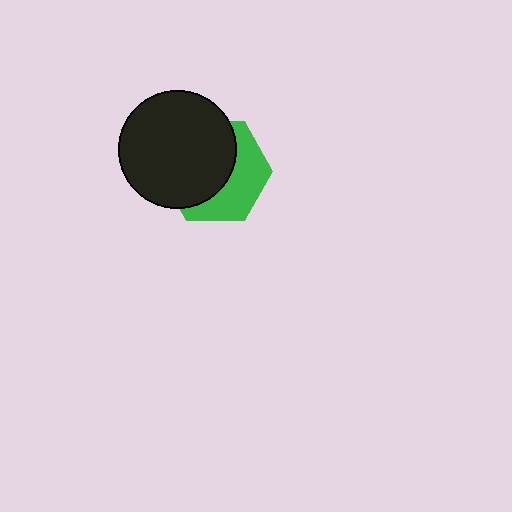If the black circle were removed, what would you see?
You would see the complete green hexagon.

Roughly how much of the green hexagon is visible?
A small part of it is visible (roughly 43%).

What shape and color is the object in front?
The object in front is a black circle.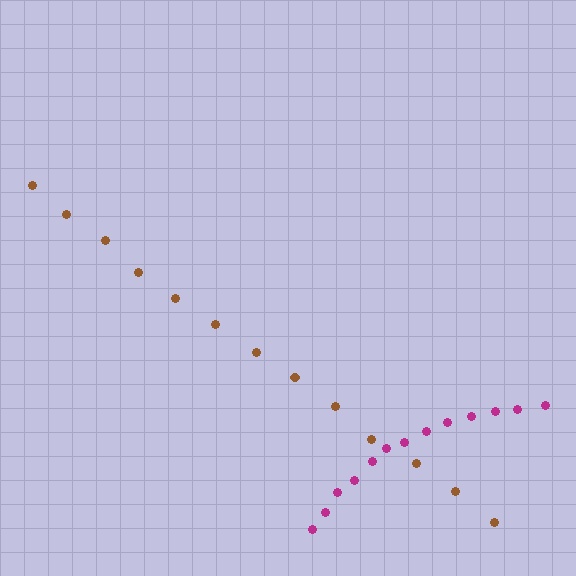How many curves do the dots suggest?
There are 2 distinct paths.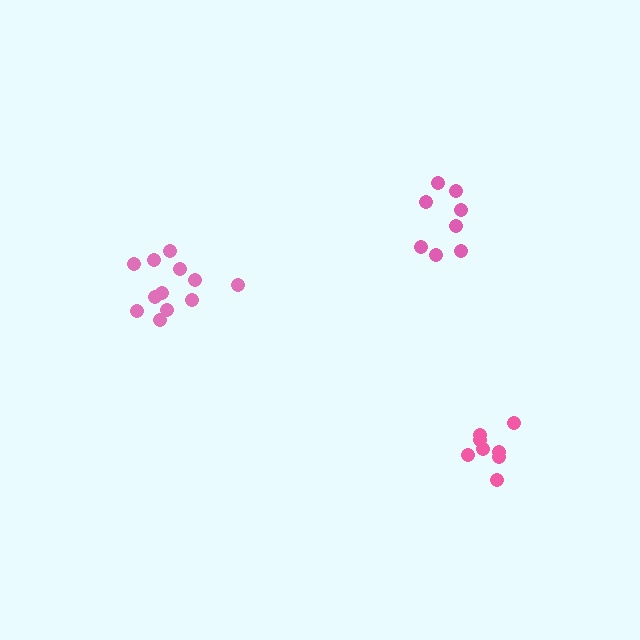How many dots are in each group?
Group 1: 12 dots, Group 2: 8 dots, Group 3: 8 dots (28 total).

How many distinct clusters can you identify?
There are 3 distinct clusters.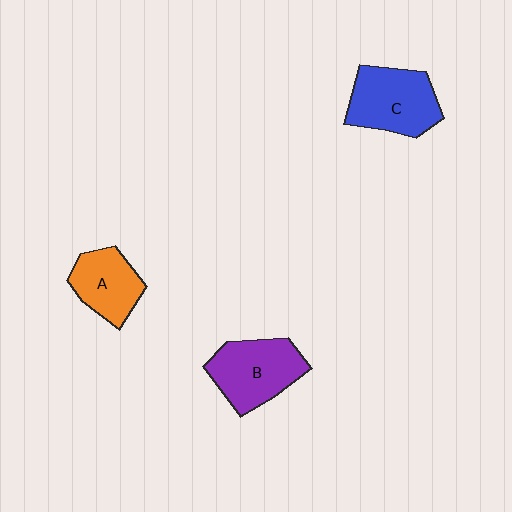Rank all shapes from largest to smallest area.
From largest to smallest: C (blue), B (purple), A (orange).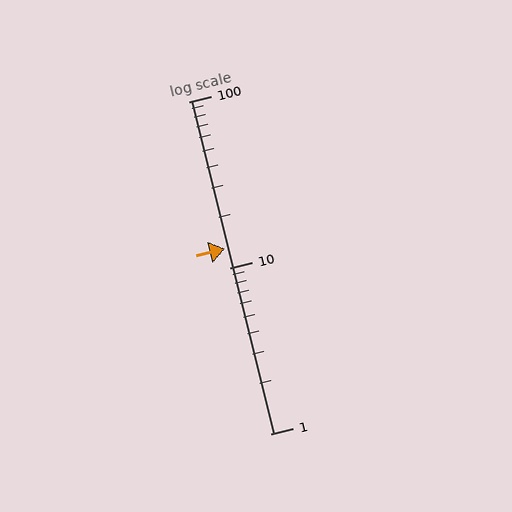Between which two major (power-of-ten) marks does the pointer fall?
The pointer is between 10 and 100.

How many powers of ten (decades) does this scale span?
The scale spans 2 decades, from 1 to 100.